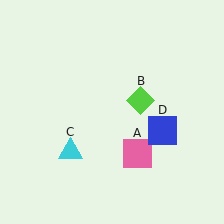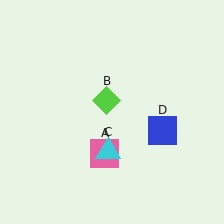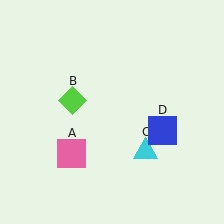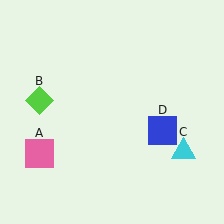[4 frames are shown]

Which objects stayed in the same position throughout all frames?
Blue square (object D) remained stationary.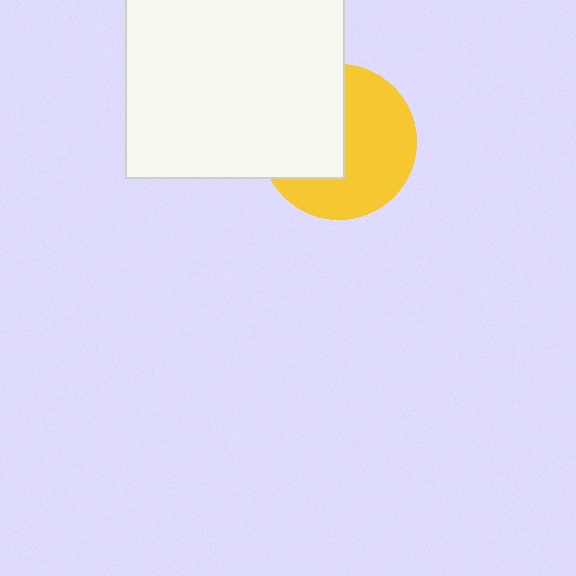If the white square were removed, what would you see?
You would see the complete yellow circle.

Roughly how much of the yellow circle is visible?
About half of it is visible (roughly 56%).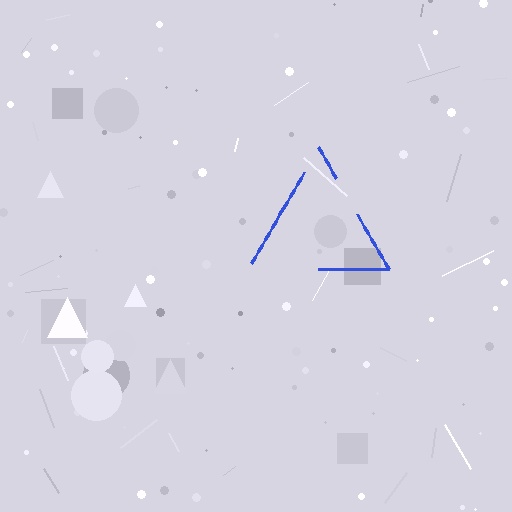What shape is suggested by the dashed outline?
The dashed outline suggests a triangle.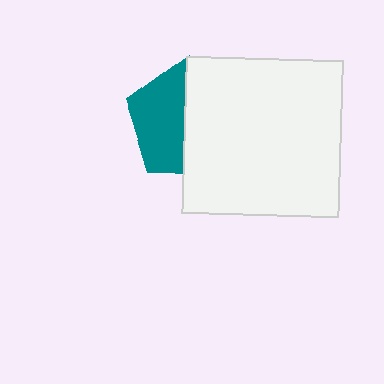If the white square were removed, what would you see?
You would see the complete teal pentagon.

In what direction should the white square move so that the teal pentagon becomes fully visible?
The white square should move right. That is the shortest direction to clear the overlap and leave the teal pentagon fully visible.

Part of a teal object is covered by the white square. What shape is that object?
It is a pentagon.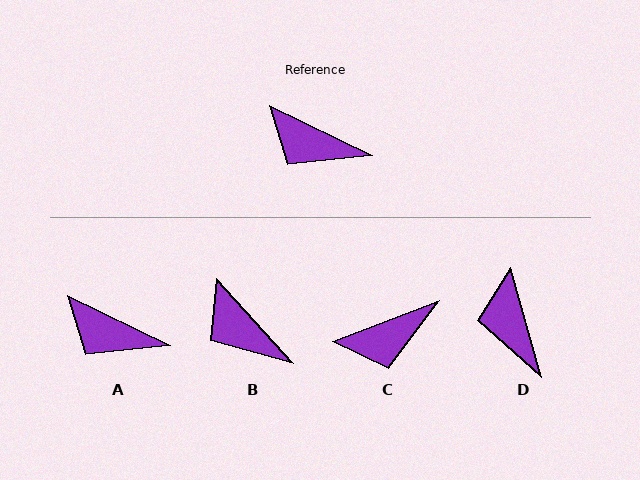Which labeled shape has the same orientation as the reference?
A.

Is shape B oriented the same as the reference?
No, it is off by about 22 degrees.